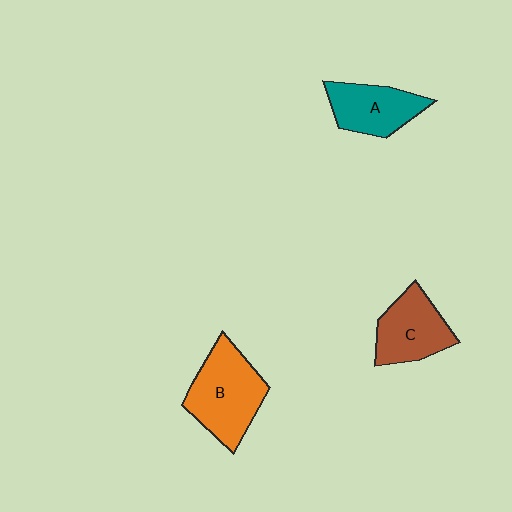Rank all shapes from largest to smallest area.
From largest to smallest: B (orange), C (brown), A (teal).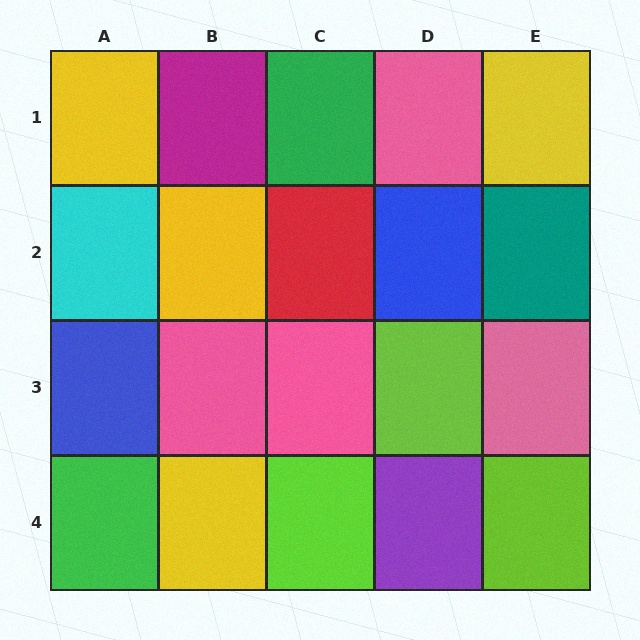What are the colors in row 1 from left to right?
Yellow, magenta, green, pink, yellow.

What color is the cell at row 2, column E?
Teal.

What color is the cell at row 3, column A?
Blue.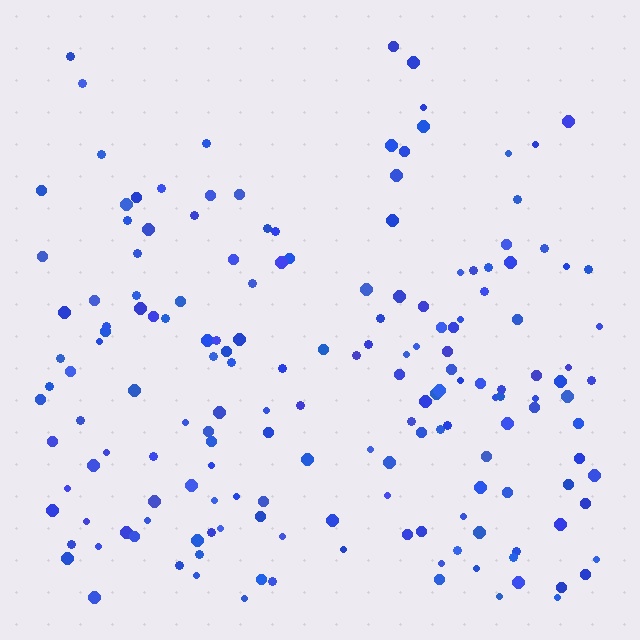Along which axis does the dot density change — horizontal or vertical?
Vertical.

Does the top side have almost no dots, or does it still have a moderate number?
Still a moderate number, just noticeably fewer than the bottom.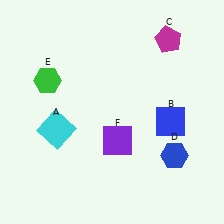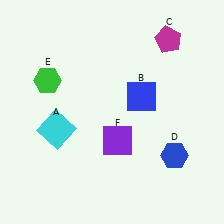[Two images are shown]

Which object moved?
The blue square (B) moved left.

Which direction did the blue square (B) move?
The blue square (B) moved left.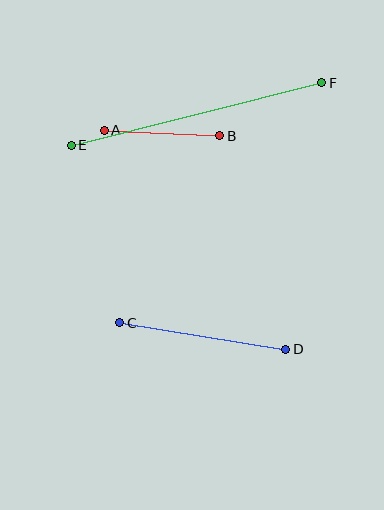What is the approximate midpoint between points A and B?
The midpoint is at approximately (162, 133) pixels.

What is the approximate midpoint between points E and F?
The midpoint is at approximately (196, 114) pixels.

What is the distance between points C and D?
The distance is approximately 168 pixels.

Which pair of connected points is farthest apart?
Points E and F are farthest apart.